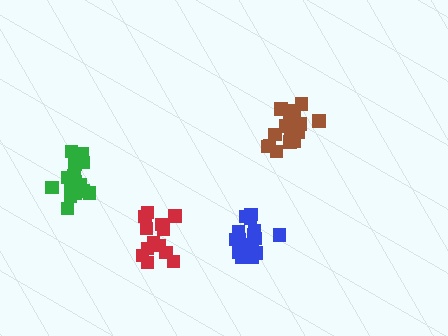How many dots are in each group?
Group 1: 17 dots, Group 2: 17 dots, Group 3: 13 dots, Group 4: 16 dots (63 total).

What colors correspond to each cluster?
The clusters are colored: brown, green, red, blue.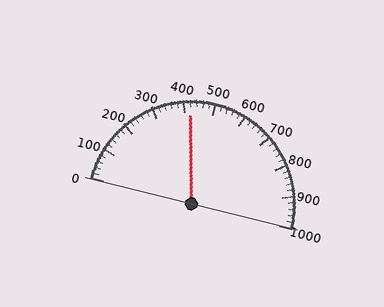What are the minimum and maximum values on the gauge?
The gauge ranges from 0 to 1000.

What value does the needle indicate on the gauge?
The needle indicates approximately 420.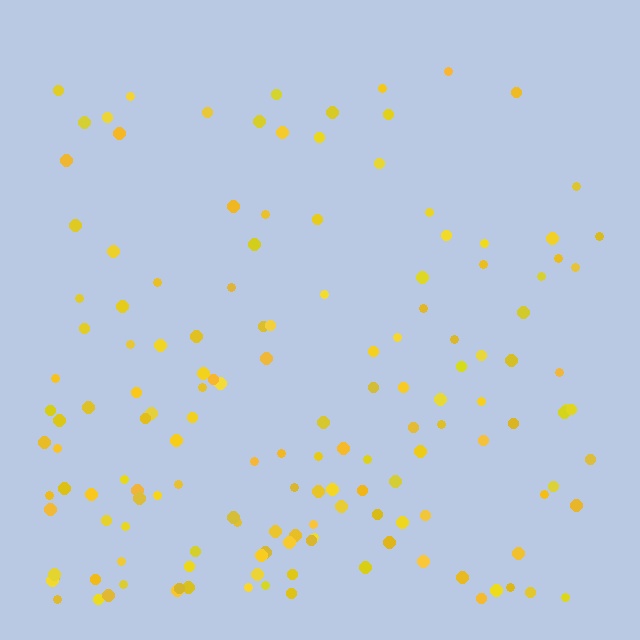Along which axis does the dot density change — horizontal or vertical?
Vertical.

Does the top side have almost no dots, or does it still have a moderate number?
Still a moderate number, just noticeably fewer than the bottom.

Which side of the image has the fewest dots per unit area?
The top.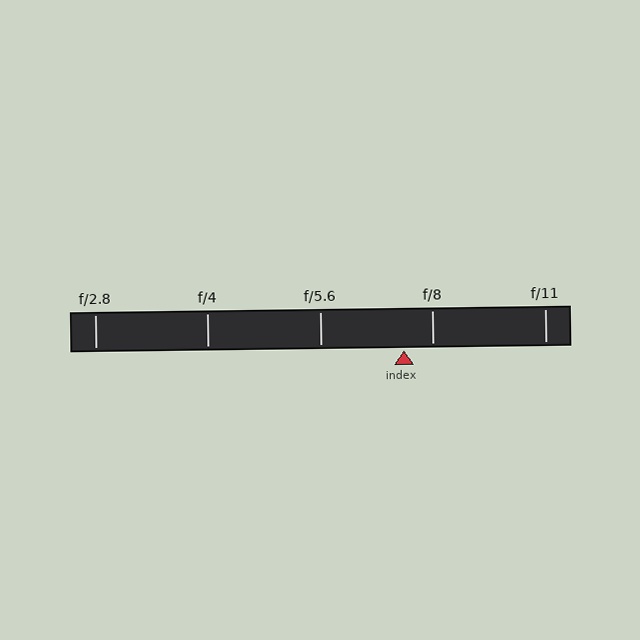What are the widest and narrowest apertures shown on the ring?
The widest aperture shown is f/2.8 and the narrowest is f/11.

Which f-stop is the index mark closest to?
The index mark is closest to f/8.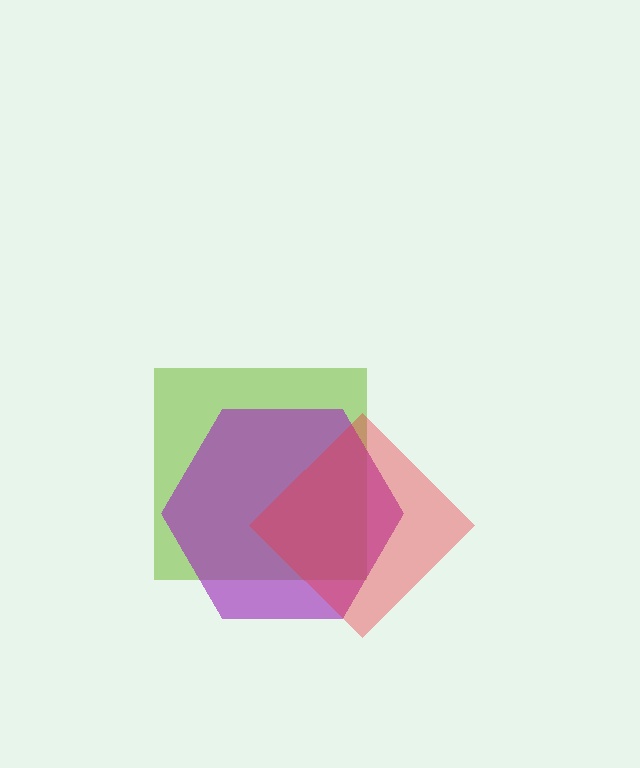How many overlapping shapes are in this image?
There are 3 overlapping shapes in the image.